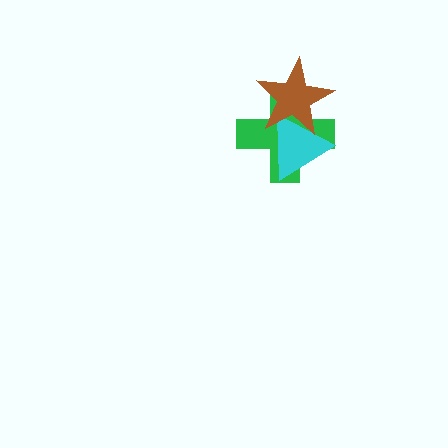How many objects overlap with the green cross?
2 objects overlap with the green cross.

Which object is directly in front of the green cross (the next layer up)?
The cyan triangle is directly in front of the green cross.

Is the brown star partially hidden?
No, no other shape covers it.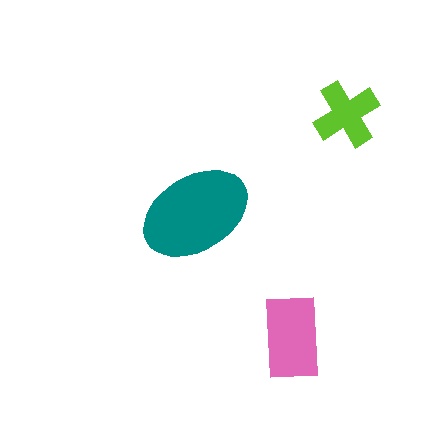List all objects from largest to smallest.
The teal ellipse, the pink rectangle, the lime cross.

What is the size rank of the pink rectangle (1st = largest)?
2nd.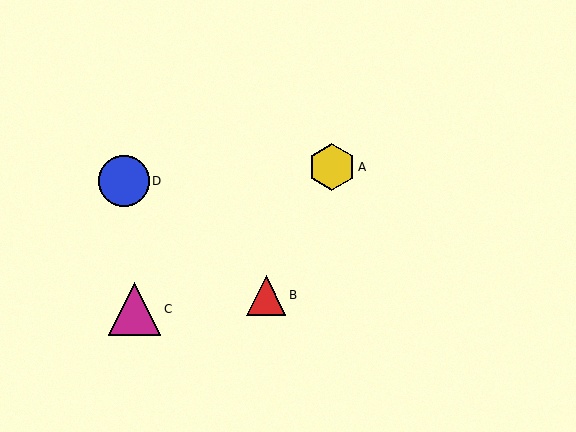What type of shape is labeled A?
Shape A is a yellow hexagon.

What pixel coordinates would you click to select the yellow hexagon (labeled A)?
Click at (332, 167) to select the yellow hexagon A.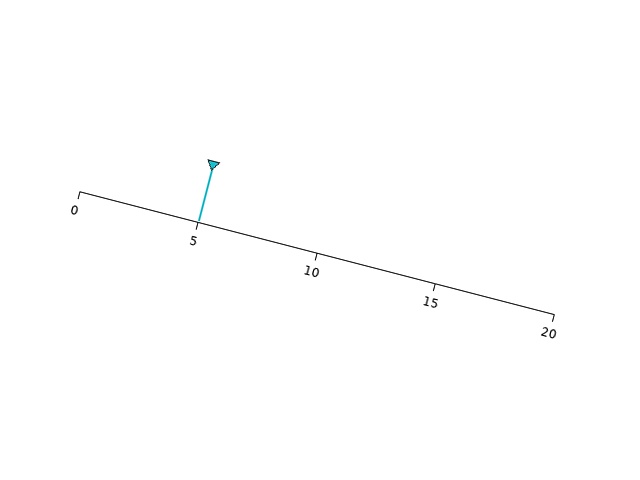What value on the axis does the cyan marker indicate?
The marker indicates approximately 5.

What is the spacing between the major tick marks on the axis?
The major ticks are spaced 5 apart.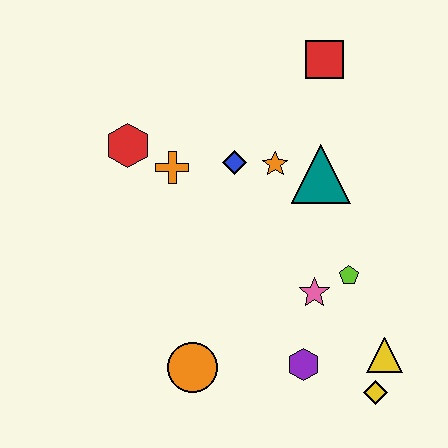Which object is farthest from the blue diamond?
The yellow diamond is farthest from the blue diamond.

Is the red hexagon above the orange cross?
Yes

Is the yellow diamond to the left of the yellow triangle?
Yes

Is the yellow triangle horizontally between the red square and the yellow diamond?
No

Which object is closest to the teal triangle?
The orange star is closest to the teal triangle.